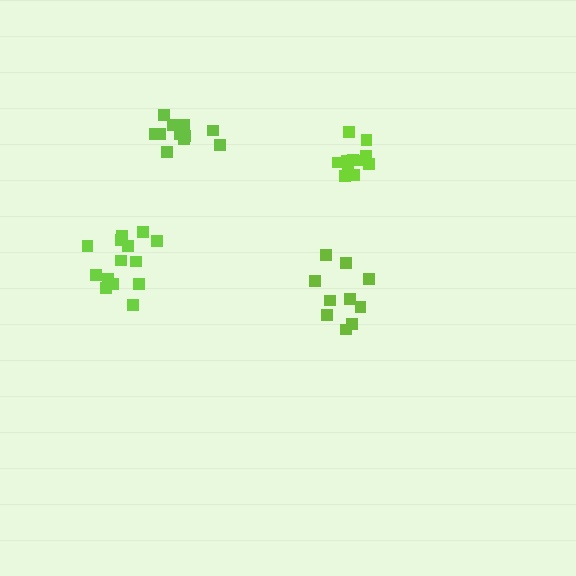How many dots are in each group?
Group 1: 11 dots, Group 2: 11 dots, Group 3: 14 dots, Group 4: 10 dots (46 total).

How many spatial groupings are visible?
There are 4 spatial groupings.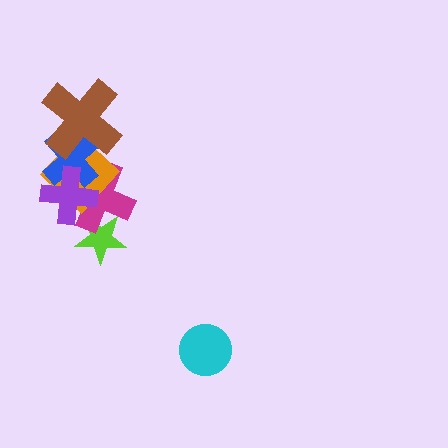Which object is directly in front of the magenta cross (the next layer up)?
The orange diamond is directly in front of the magenta cross.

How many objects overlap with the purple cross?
3 objects overlap with the purple cross.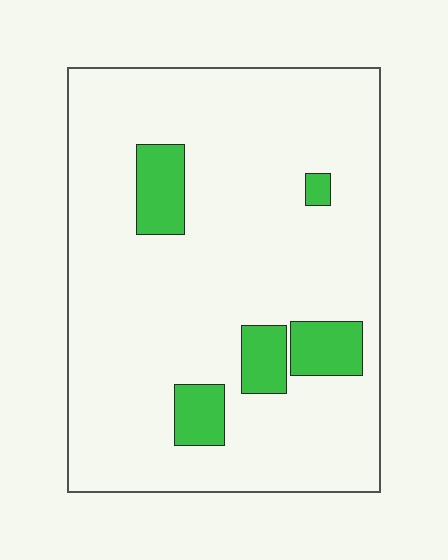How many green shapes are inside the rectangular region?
5.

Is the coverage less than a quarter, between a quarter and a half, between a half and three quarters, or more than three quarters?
Less than a quarter.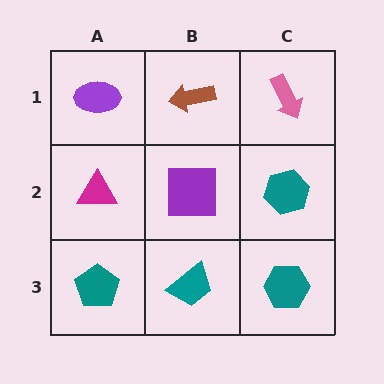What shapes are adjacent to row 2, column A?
A purple ellipse (row 1, column A), a teal pentagon (row 3, column A), a purple square (row 2, column B).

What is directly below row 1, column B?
A purple square.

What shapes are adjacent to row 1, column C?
A teal hexagon (row 2, column C), a brown arrow (row 1, column B).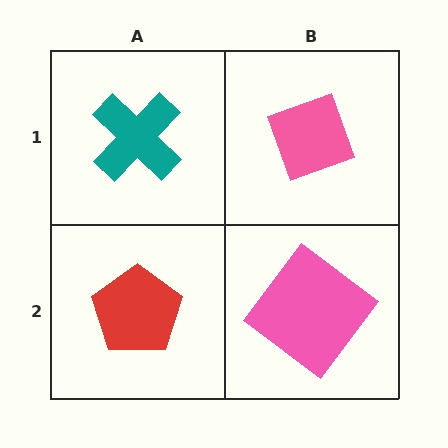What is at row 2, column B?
A pink diamond.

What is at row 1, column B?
A pink diamond.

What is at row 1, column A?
A teal cross.